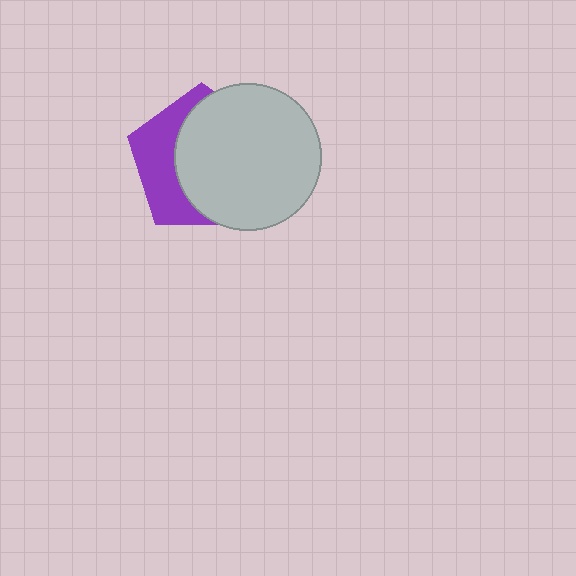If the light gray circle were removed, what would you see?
You would see the complete purple pentagon.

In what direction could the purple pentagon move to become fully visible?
The purple pentagon could move left. That would shift it out from behind the light gray circle entirely.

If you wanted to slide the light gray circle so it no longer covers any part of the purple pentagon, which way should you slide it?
Slide it right — that is the most direct way to separate the two shapes.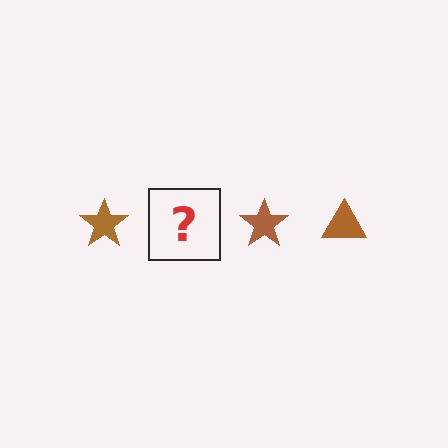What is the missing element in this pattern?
The missing element is a brown triangle.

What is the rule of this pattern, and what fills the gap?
The rule is that the pattern cycles through star, triangle shapes in brown. The gap should be filled with a brown triangle.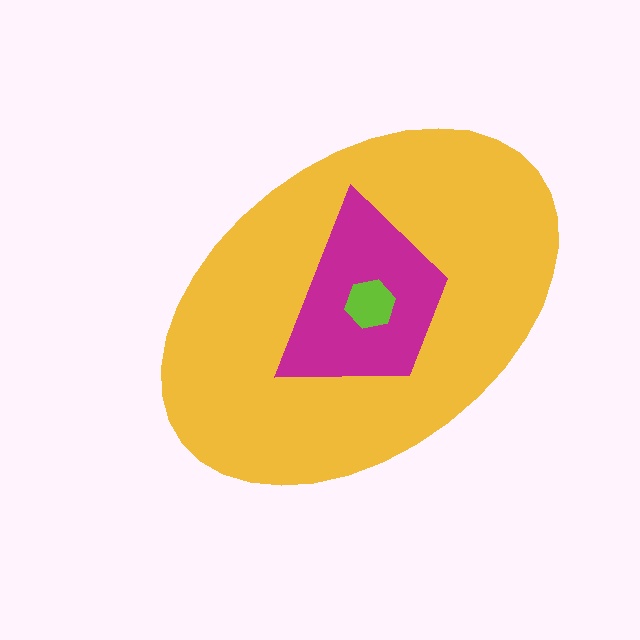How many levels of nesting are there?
3.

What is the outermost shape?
The yellow ellipse.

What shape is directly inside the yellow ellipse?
The magenta trapezoid.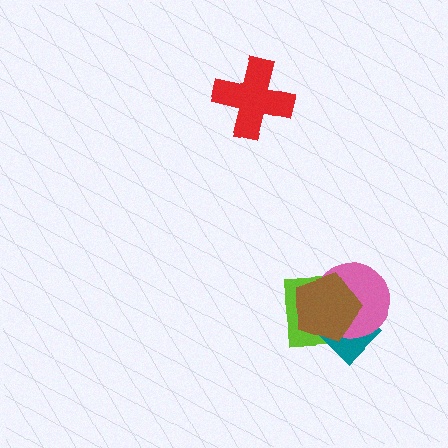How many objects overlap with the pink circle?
3 objects overlap with the pink circle.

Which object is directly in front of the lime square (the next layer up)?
The teal diamond is directly in front of the lime square.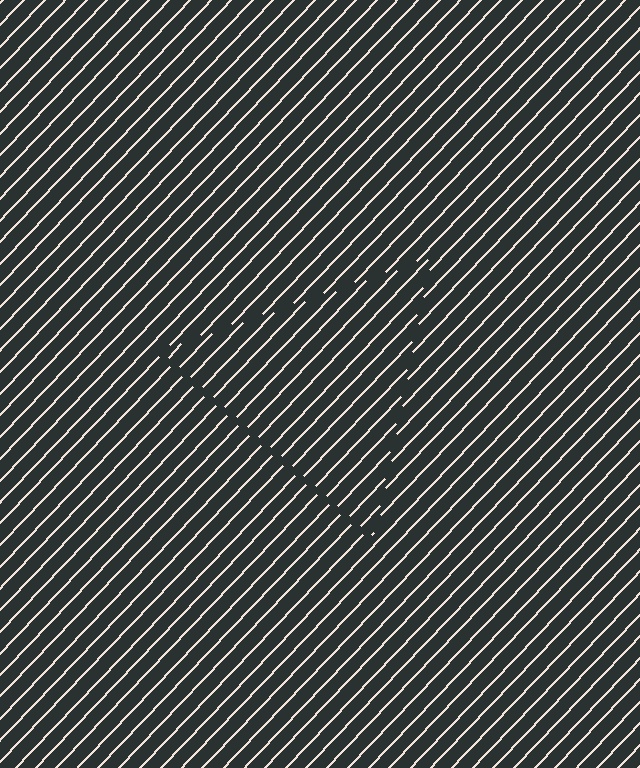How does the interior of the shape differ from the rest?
The interior of the shape contains the same grating, shifted by half a period — the contour is defined by the phase discontinuity where line-ends from the inner and outer gratings abut.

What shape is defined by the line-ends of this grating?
An illusory triangle. The interior of the shape contains the same grating, shifted by half a period — the contour is defined by the phase discontinuity where line-ends from the inner and outer gratings abut.